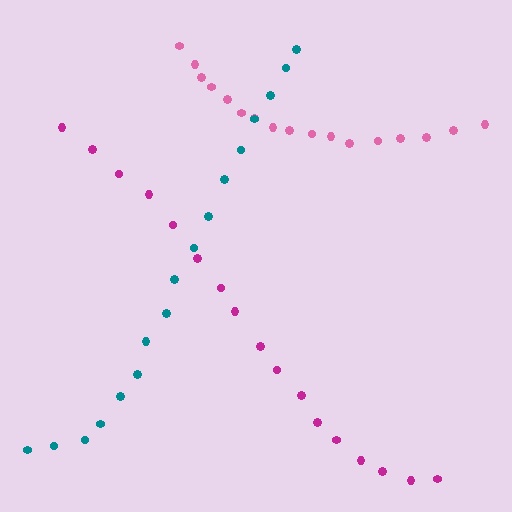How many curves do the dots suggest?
There are 3 distinct paths.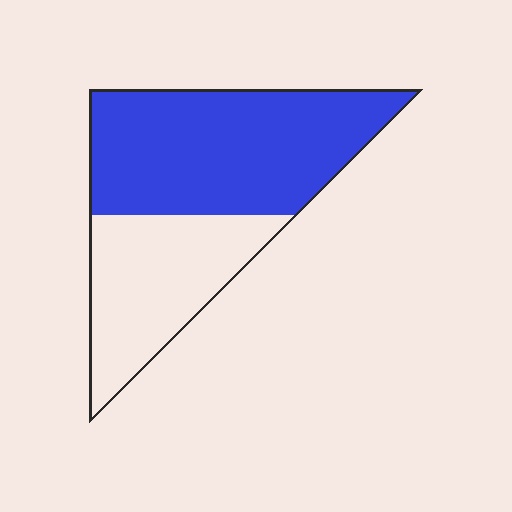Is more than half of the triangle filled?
Yes.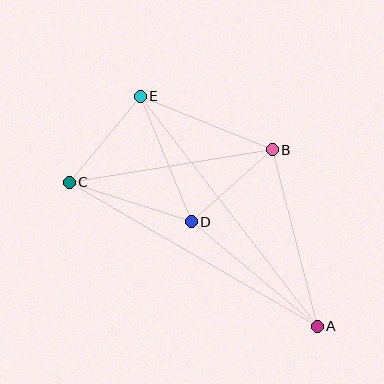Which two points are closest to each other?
Points B and D are closest to each other.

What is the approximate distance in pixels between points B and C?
The distance between B and C is approximately 205 pixels.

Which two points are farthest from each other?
Points A and E are farthest from each other.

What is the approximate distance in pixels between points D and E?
The distance between D and E is approximately 136 pixels.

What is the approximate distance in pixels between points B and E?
The distance between B and E is approximately 142 pixels.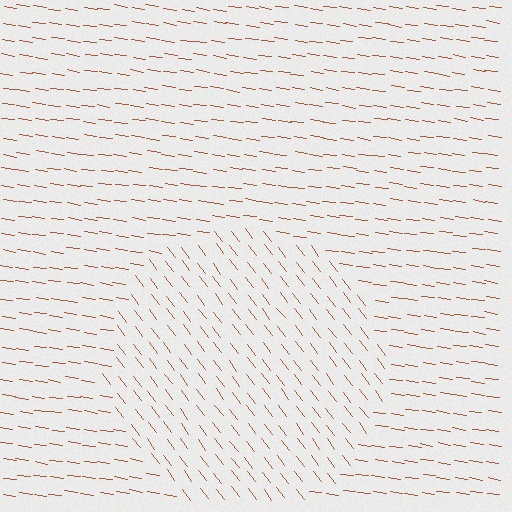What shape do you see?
I see a circle.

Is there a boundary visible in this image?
Yes, there is a texture boundary formed by a change in line orientation.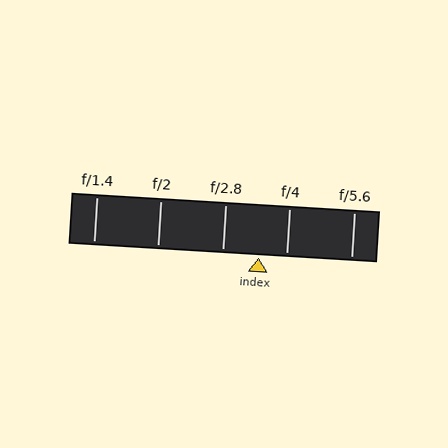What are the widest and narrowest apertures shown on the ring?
The widest aperture shown is f/1.4 and the narrowest is f/5.6.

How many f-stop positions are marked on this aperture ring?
There are 5 f-stop positions marked.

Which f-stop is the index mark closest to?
The index mark is closest to f/4.